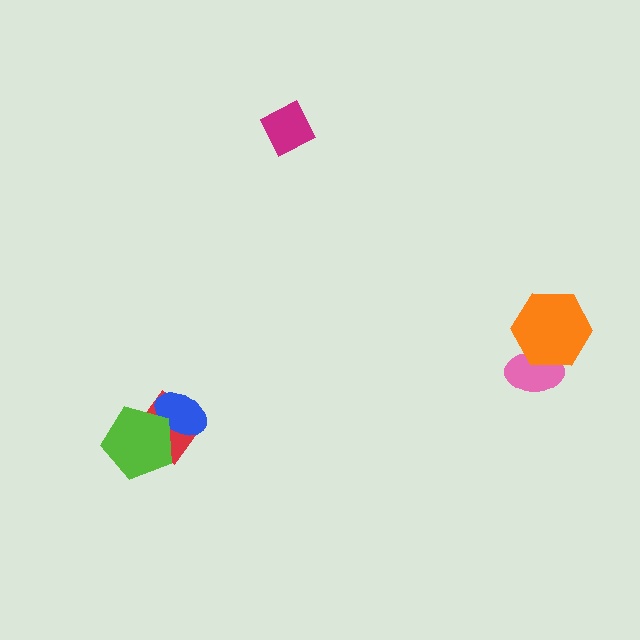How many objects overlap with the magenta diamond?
0 objects overlap with the magenta diamond.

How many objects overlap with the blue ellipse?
2 objects overlap with the blue ellipse.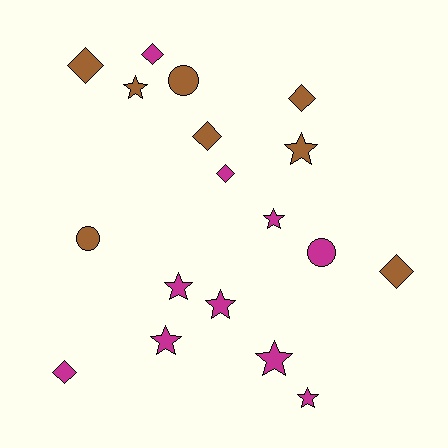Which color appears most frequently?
Magenta, with 10 objects.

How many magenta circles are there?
There is 1 magenta circle.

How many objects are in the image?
There are 18 objects.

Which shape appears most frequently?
Star, with 8 objects.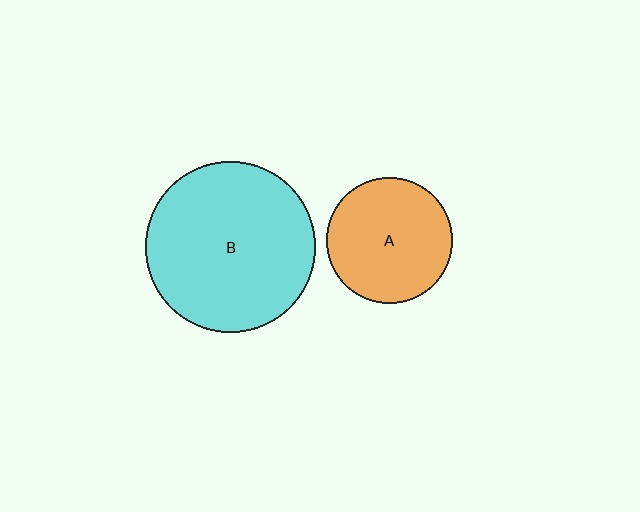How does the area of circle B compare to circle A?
Approximately 1.8 times.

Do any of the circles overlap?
No, none of the circles overlap.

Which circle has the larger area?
Circle B (cyan).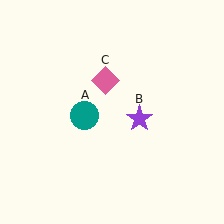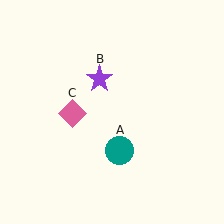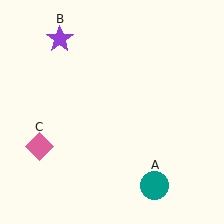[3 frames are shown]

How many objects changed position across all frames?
3 objects changed position: teal circle (object A), purple star (object B), pink diamond (object C).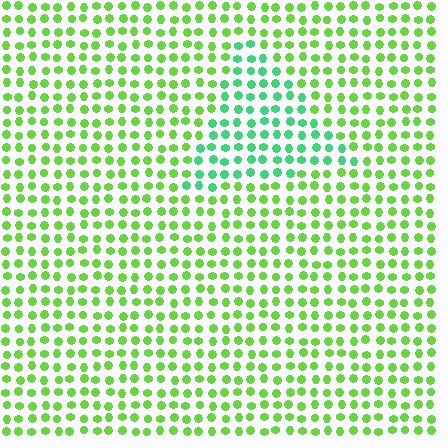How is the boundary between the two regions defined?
The boundary is defined purely by a slight shift in hue (about 39 degrees). Spacing, size, and orientation are identical on both sides.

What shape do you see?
I see a triangle.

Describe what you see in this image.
The image is filled with small lime elements in a uniform arrangement. A triangle-shaped region is visible where the elements are tinted to a slightly different hue, forming a subtle color boundary.